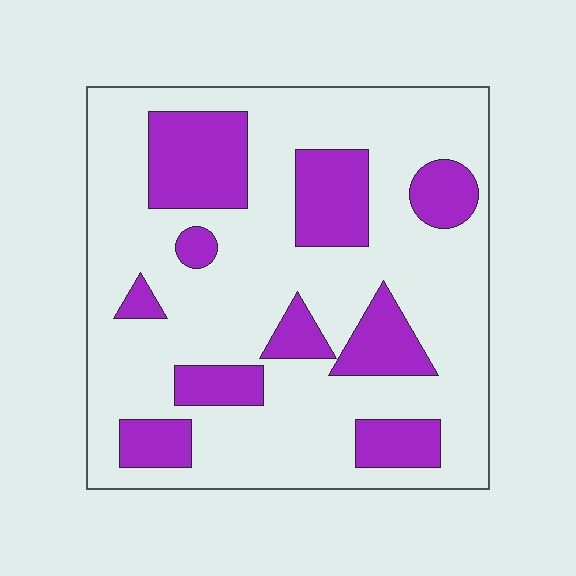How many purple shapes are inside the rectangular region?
10.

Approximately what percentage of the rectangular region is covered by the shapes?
Approximately 25%.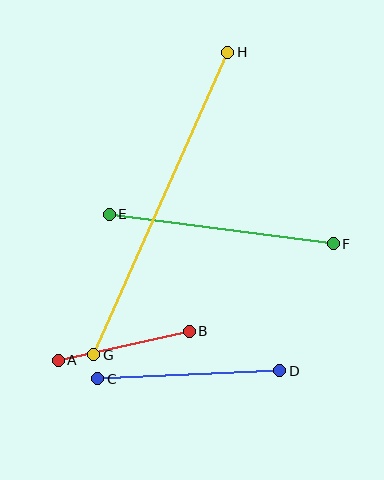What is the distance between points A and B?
The distance is approximately 134 pixels.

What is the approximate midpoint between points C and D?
The midpoint is at approximately (189, 375) pixels.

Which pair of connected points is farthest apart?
Points G and H are farthest apart.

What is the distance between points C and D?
The distance is approximately 182 pixels.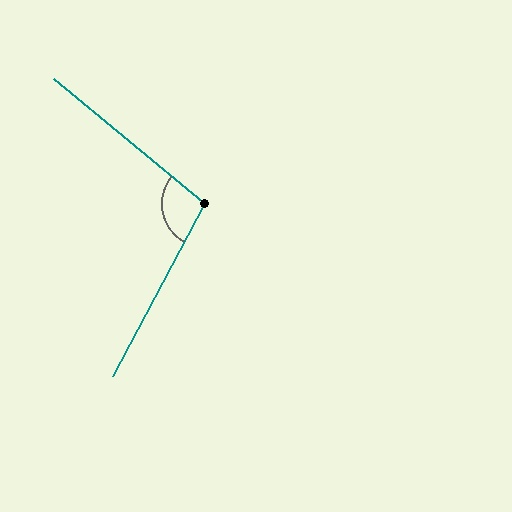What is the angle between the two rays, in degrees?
Approximately 102 degrees.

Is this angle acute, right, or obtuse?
It is obtuse.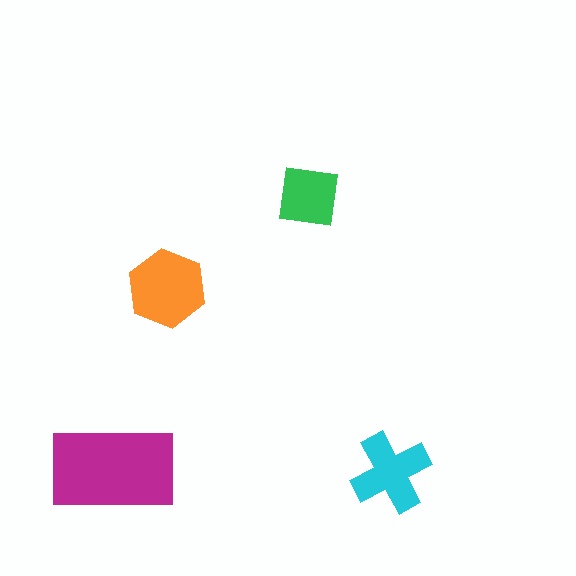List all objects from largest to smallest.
The magenta rectangle, the orange hexagon, the cyan cross, the green square.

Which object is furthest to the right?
The cyan cross is rightmost.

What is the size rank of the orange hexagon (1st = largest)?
2nd.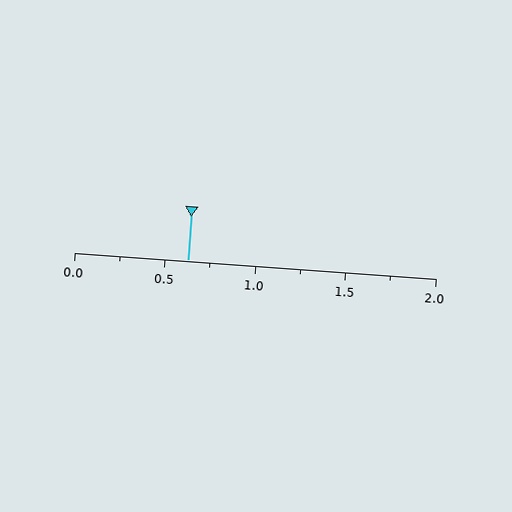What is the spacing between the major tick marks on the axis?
The major ticks are spaced 0.5 apart.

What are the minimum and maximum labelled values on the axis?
The axis runs from 0.0 to 2.0.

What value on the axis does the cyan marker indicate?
The marker indicates approximately 0.62.